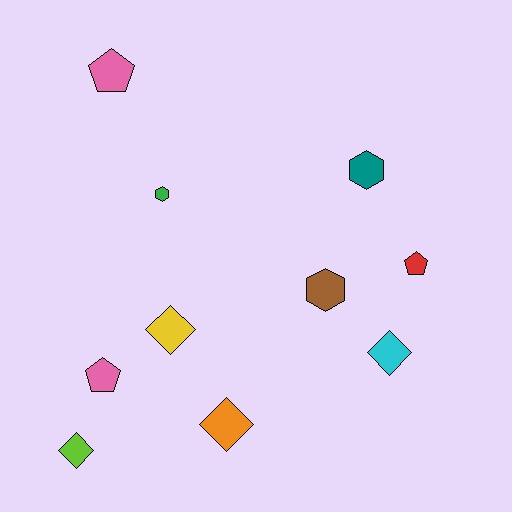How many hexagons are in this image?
There are 3 hexagons.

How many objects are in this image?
There are 10 objects.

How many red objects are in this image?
There is 1 red object.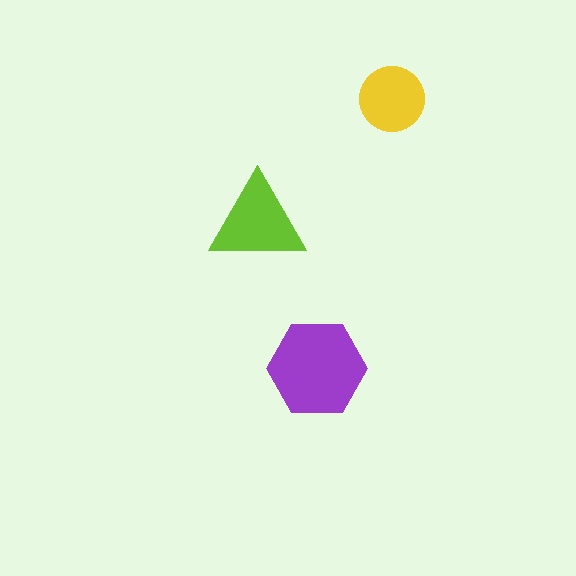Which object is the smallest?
The yellow circle.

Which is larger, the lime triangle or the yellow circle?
The lime triangle.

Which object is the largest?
The purple hexagon.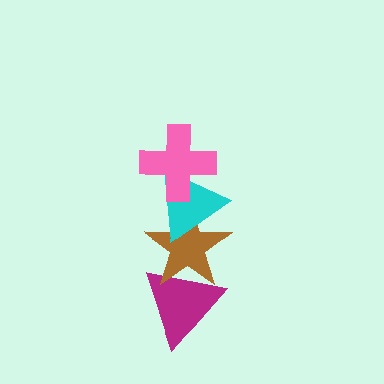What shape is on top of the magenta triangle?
The brown star is on top of the magenta triangle.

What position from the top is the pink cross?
The pink cross is 1st from the top.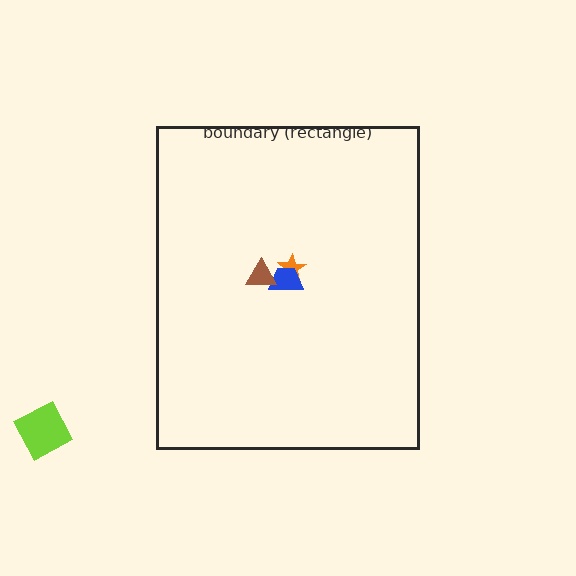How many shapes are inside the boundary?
3 inside, 1 outside.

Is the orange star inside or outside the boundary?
Inside.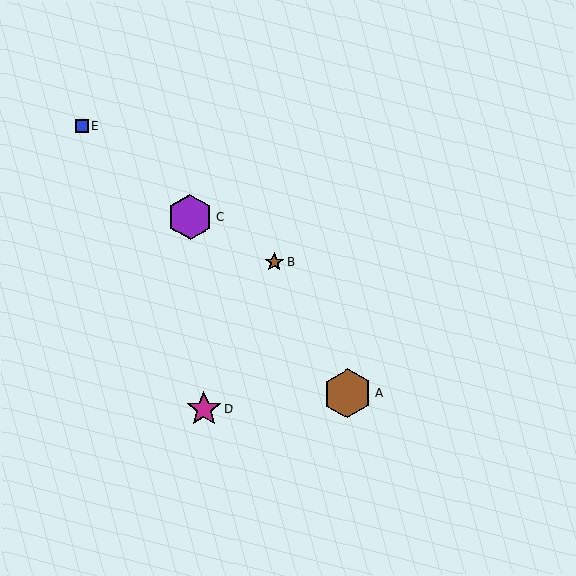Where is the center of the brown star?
The center of the brown star is at (274, 262).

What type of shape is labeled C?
Shape C is a purple hexagon.